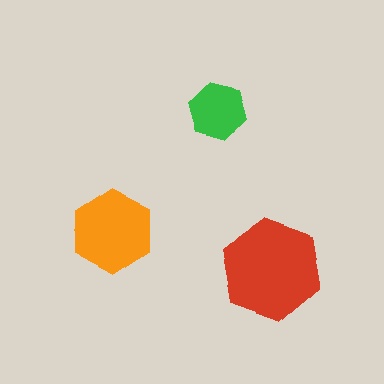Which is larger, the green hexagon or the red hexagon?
The red one.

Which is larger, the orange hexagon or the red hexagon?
The red one.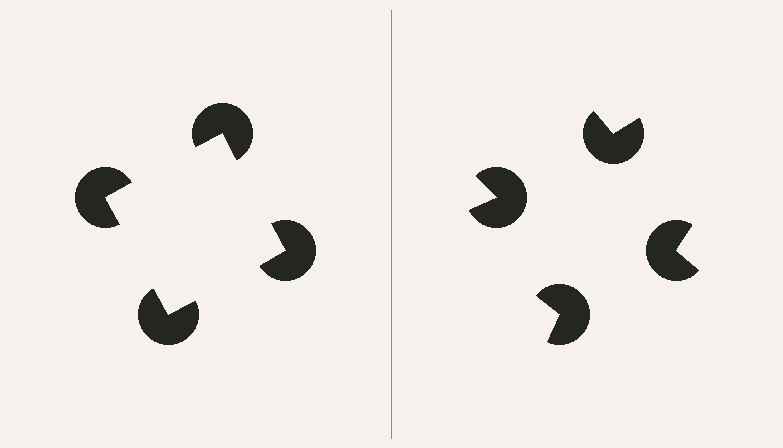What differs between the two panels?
The pac-man discs are positioned identically on both sides; only the wedge orientations differ. On the left they align to a square; on the right they are misaligned.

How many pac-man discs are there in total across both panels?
8 — 4 on each side.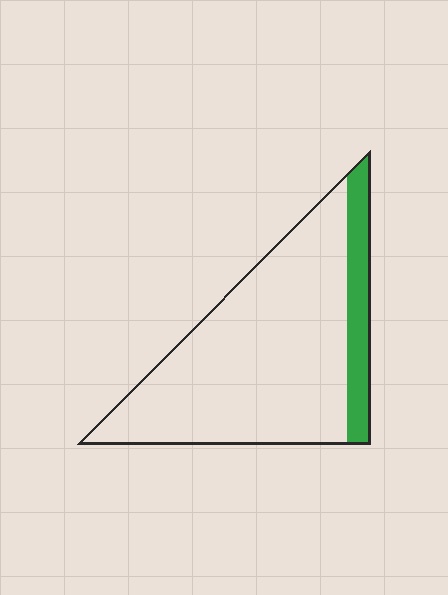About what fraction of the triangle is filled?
About one sixth (1/6).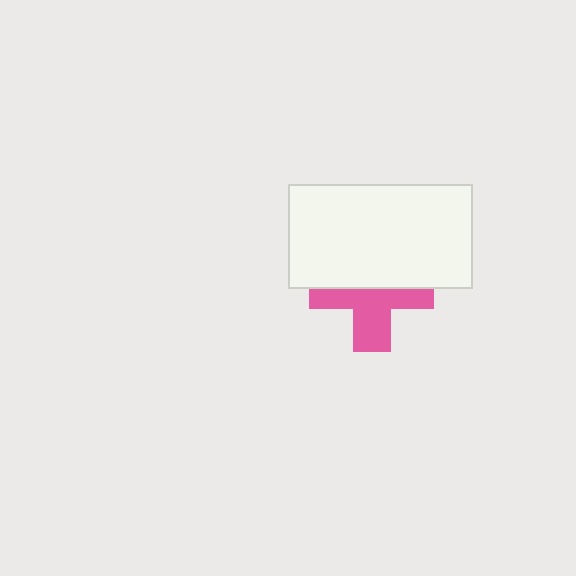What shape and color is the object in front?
The object in front is a white rectangle.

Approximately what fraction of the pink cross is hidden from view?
Roughly 49% of the pink cross is hidden behind the white rectangle.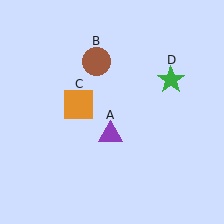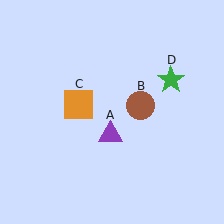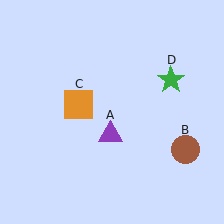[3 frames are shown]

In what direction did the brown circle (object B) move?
The brown circle (object B) moved down and to the right.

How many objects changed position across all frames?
1 object changed position: brown circle (object B).